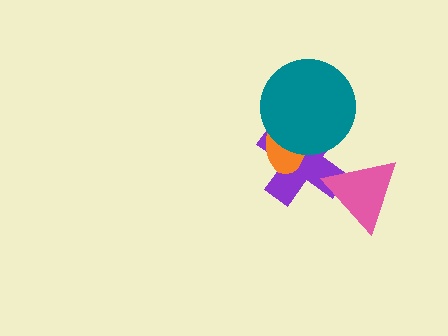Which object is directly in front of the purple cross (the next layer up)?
The orange ellipse is directly in front of the purple cross.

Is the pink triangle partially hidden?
No, no other shape covers it.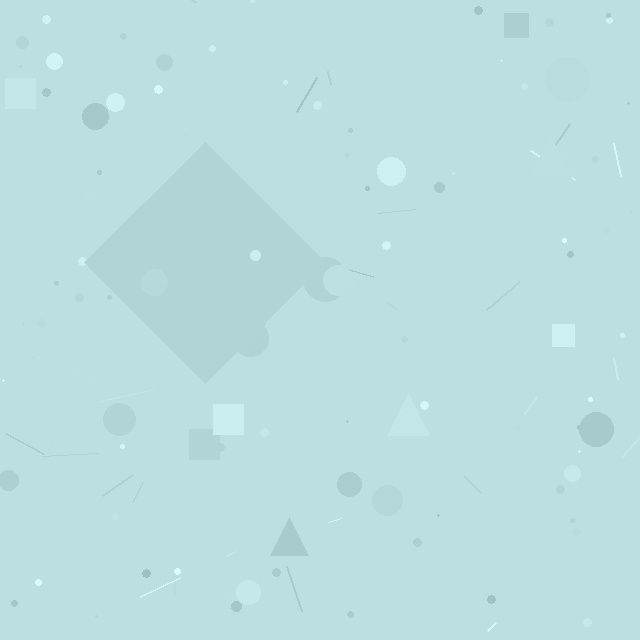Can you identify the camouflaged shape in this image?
The camouflaged shape is a diamond.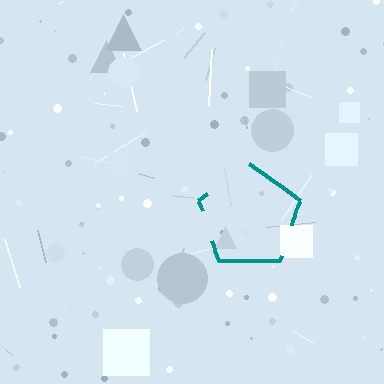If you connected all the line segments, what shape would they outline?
They would outline a pentagon.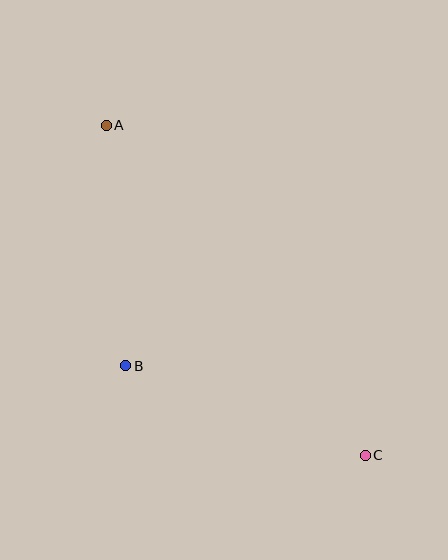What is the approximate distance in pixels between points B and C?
The distance between B and C is approximately 256 pixels.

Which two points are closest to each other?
Points A and B are closest to each other.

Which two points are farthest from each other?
Points A and C are farthest from each other.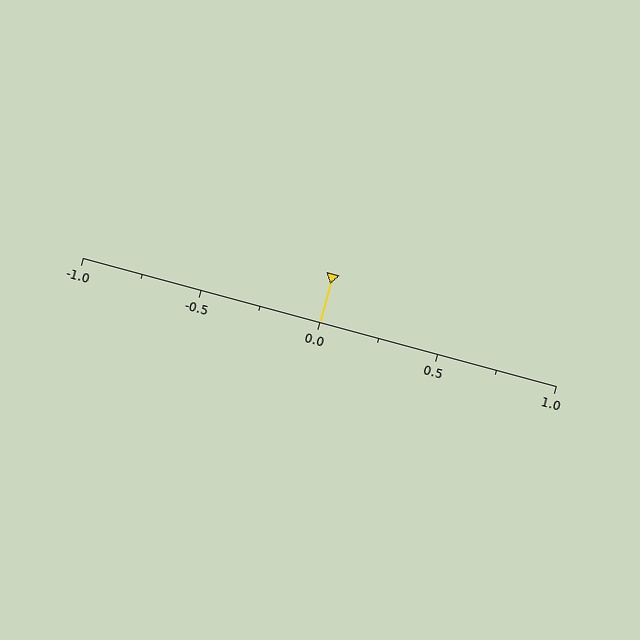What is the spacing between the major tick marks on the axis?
The major ticks are spaced 0.5 apart.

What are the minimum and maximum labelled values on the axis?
The axis runs from -1.0 to 1.0.